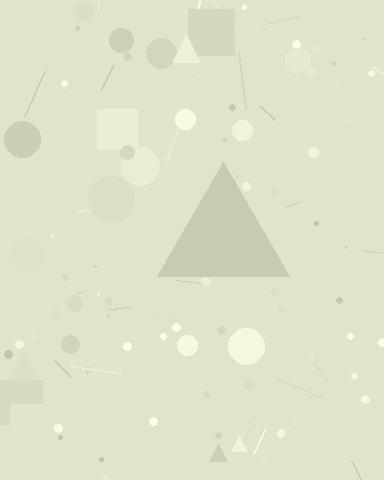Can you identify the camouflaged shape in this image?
The camouflaged shape is a triangle.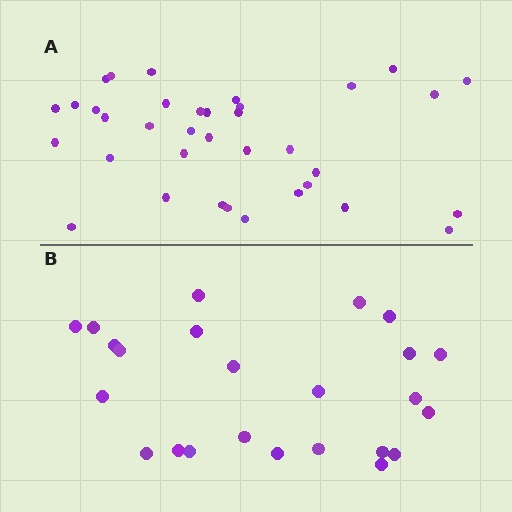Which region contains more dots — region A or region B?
Region A (the top region) has more dots.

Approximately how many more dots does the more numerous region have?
Region A has roughly 12 or so more dots than region B.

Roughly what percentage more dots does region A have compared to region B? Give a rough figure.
About 50% more.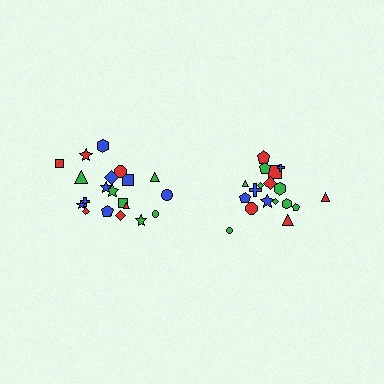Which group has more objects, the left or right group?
The left group.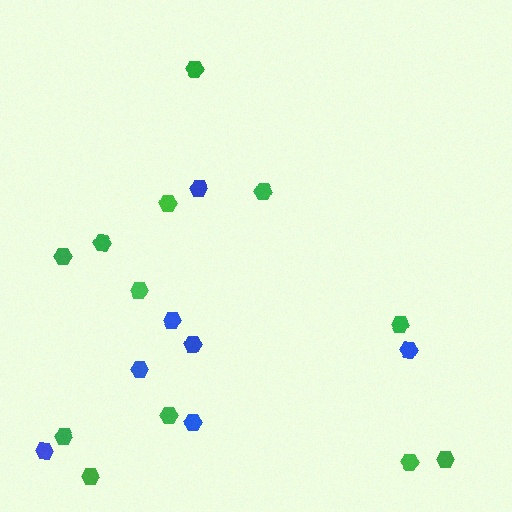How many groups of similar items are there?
There are 2 groups: one group of green hexagons (12) and one group of blue hexagons (7).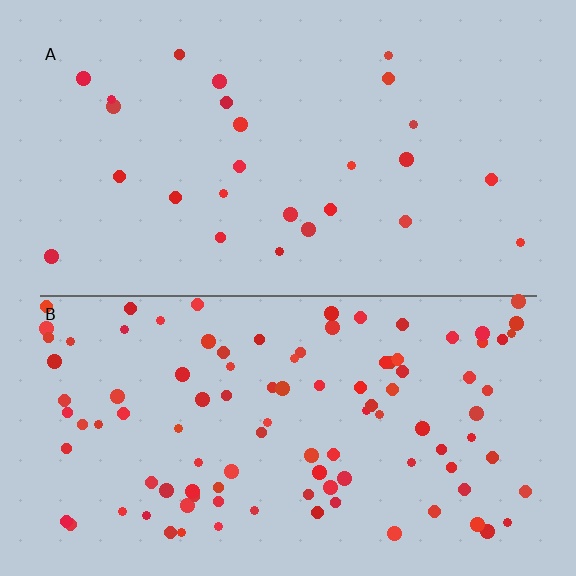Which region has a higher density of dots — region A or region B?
B (the bottom).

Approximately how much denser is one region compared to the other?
Approximately 3.9× — region B over region A.